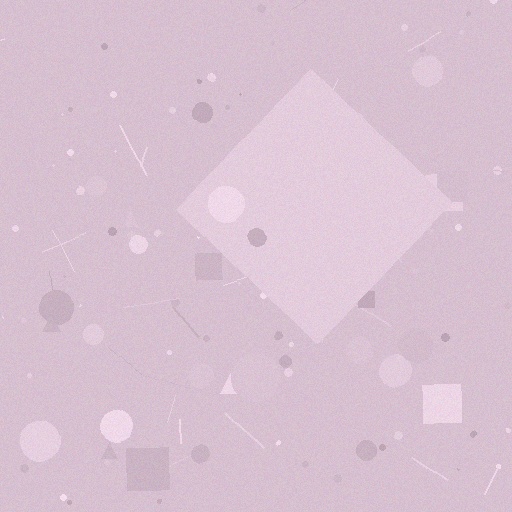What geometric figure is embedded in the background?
A diamond is embedded in the background.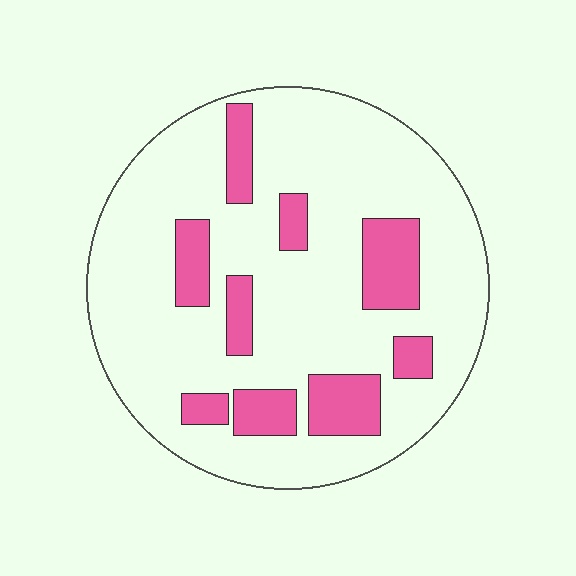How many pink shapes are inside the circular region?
9.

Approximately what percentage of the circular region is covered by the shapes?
Approximately 20%.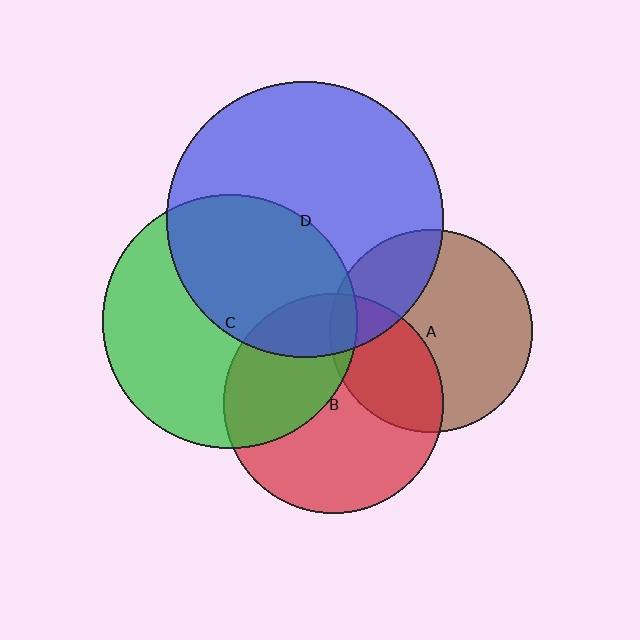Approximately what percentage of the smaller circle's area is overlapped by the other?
Approximately 40%.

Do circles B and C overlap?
Yes.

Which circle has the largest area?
Circle D (blue).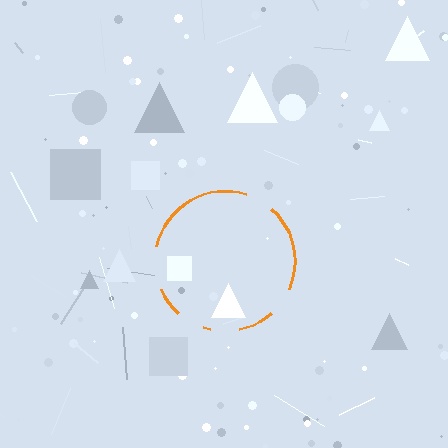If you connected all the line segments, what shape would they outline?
They would outline a circle.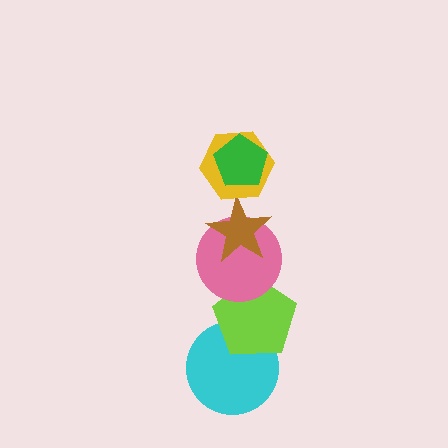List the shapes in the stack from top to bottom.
From top to bottom: the green pentagon, the yellow hexagon, the brown star, the pink circle, the lime pentagon, the cyan circle.